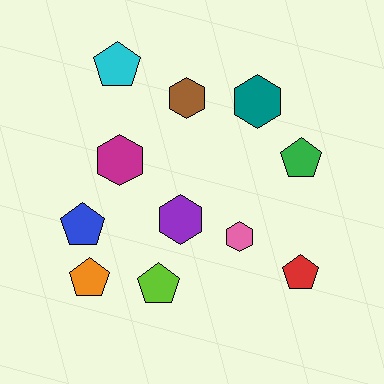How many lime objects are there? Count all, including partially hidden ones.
There is 1 lime object.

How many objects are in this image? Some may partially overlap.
There are 11 objects.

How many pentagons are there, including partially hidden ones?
There are 6 pentagons.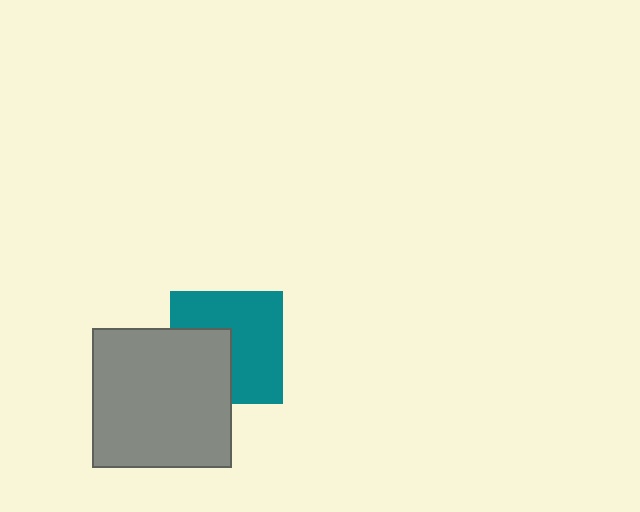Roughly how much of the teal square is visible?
About half of it is visible (roughly 63%).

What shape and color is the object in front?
The object in front is a gray square.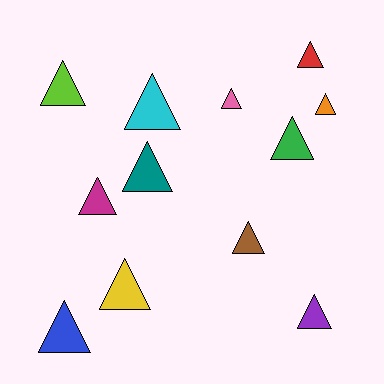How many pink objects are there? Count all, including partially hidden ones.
There is 1 pink object.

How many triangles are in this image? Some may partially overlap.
There are 12 triangles.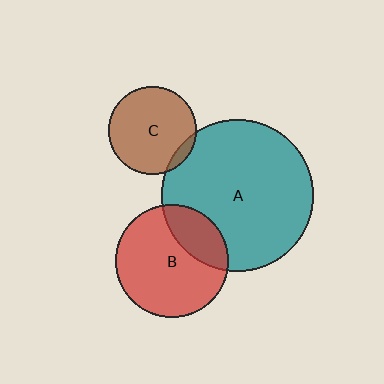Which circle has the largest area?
Circle A (teal).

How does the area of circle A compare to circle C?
Approximately 2.9 times.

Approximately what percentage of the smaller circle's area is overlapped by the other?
Approximately 25%.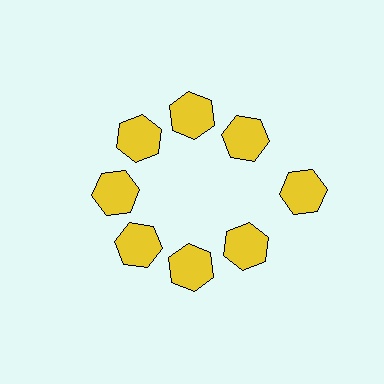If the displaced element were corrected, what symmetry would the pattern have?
It would have 8-fold rotational symmetry — the pattern would map onto itself every 45 degrees.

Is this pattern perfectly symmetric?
No. The 8 yellow hexagons are arranged in a ring, but one element near the 3 o'clock position is pushed outward from the center, breaking the 8-fold rotational symmetry.